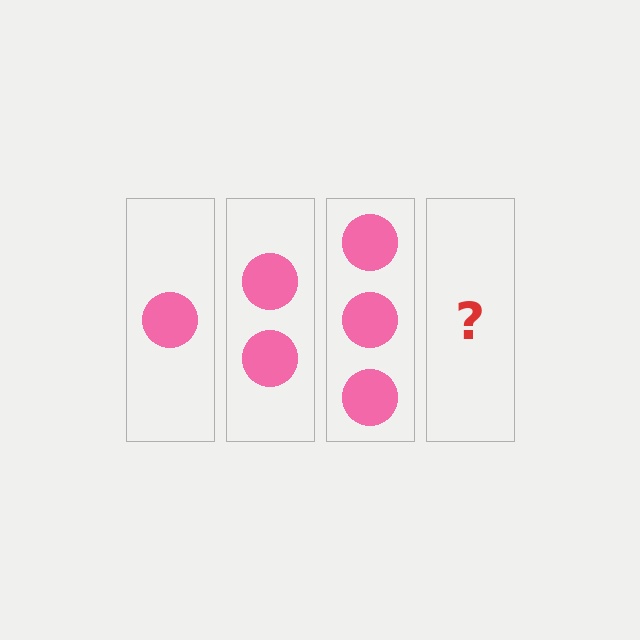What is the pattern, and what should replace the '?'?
The pattern is that each step adds one more circle. The '?' should be 4 circles.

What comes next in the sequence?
The next element should be 4 circles.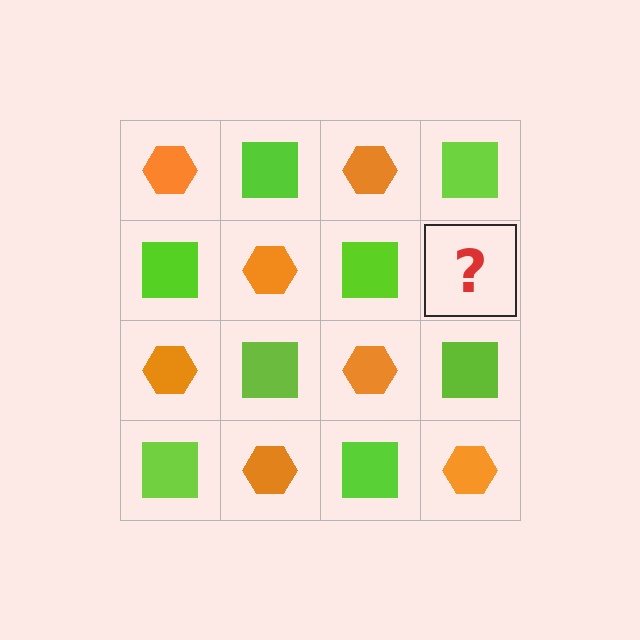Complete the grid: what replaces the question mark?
The question mark should be replaced with an orange hexagon.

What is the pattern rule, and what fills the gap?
The rule is that it alternates orange hexagon and lime square in a checkerboard pattern. The gap should be filled with an orange hexagon.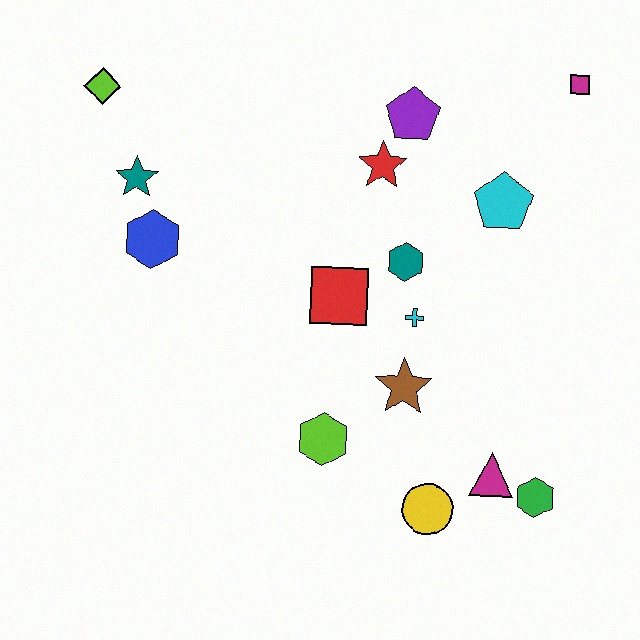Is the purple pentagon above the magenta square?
No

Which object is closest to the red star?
The purple pentagon is closest to the red star.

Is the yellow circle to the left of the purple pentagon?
No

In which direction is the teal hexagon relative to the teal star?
The teal hexagon is to the right of the teal star.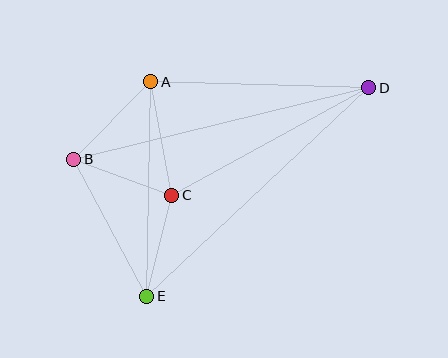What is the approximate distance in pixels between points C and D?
The distance between C and D is approximately 224 pixels.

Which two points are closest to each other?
Points C and E are closest to each other.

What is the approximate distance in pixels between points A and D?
The distance between A and D is approximately 218 pixels.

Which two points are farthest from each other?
Points D and E are farthest from each other.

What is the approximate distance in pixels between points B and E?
The distance between B and E is approximately 155 pixels.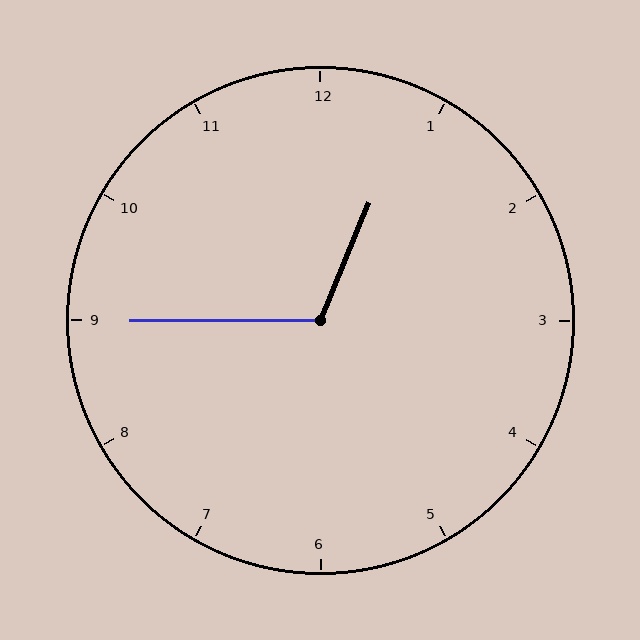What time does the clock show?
12:45.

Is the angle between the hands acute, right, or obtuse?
It is obtuse.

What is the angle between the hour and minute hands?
Approximately 112 degrees.